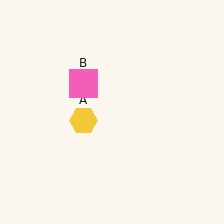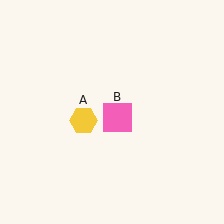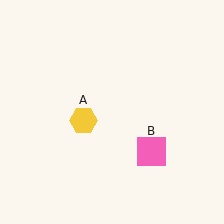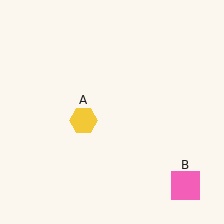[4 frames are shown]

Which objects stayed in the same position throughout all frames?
Yellow hexagon (object A) remained stationary.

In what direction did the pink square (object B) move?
The pink square (object B) moved down and to the right.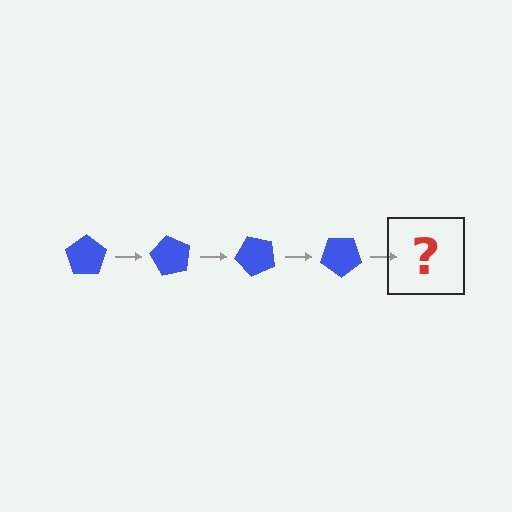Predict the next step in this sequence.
The next step is a blue pentagon rotated 240 degrees.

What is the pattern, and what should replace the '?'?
The pattern is that the pentagon rotates 60 degrees each step. The '?' should be a blue pentagon rotated 240 degrees.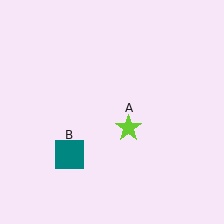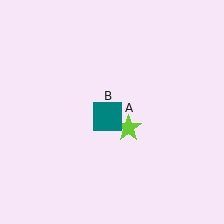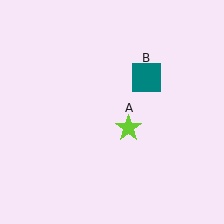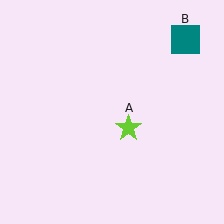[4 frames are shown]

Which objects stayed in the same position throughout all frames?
Lime star (object A) remained stationary.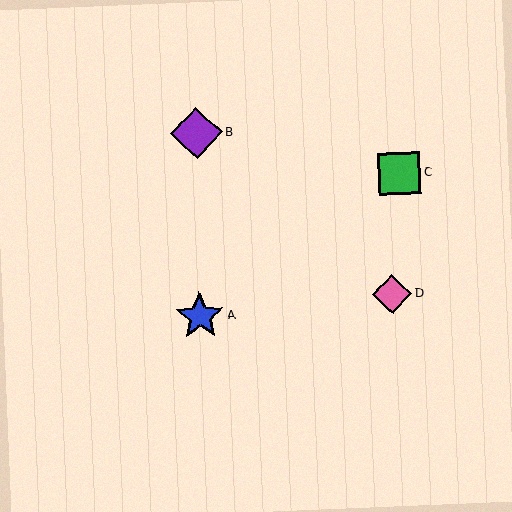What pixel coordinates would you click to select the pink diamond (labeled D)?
Click at (392, 294) to select the pink diamond D.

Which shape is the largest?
The purple diamond (labeled B) is the largest.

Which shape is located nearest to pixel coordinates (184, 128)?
The purple diamond (labeled B) at (196, 133) is nearest to that location.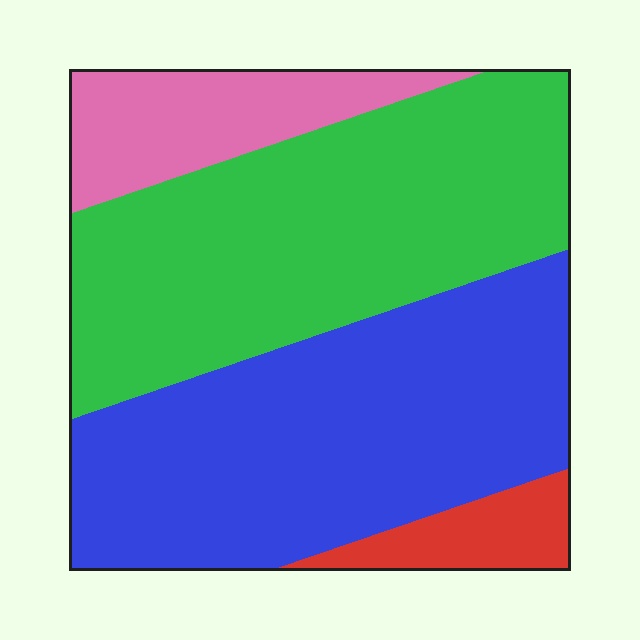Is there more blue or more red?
Blue.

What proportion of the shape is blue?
Blue covers 41% of the shape.